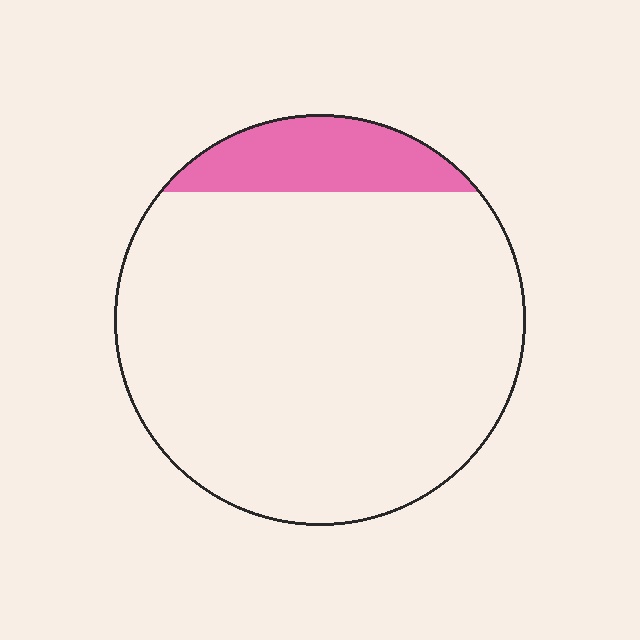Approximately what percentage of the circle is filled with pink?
Approximately 15%.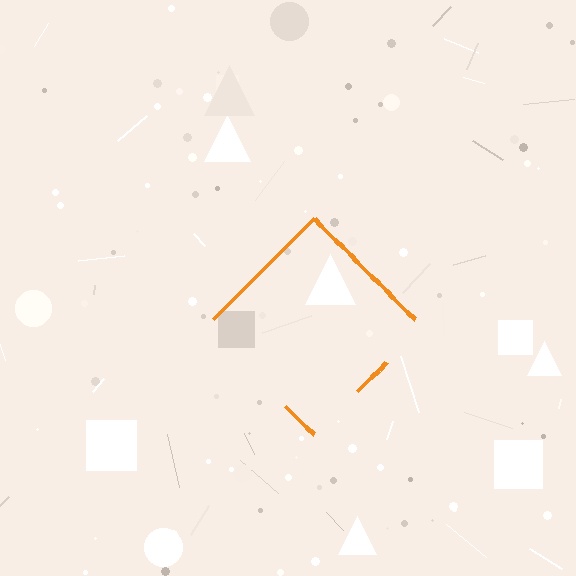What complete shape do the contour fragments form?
The contour fragments form a diamond.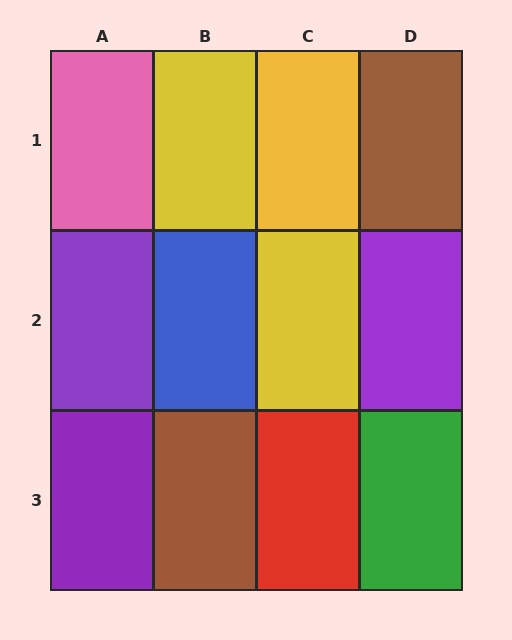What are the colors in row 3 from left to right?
Purple, brown, red, green.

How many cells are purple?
3 cells are purple.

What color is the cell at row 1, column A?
Pink.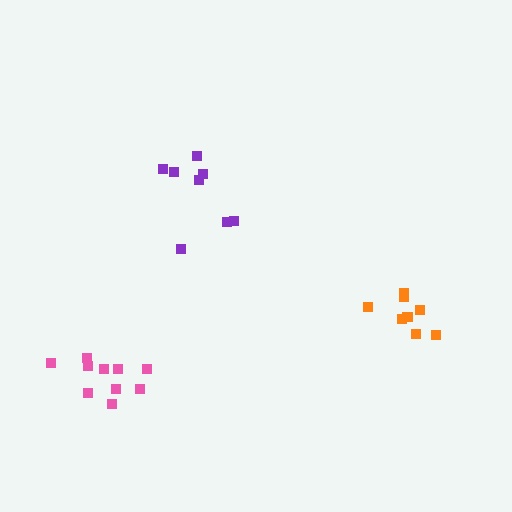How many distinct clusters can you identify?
There are 3 distinct clusters.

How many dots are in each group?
Group 1: 8 dots, Group 2: 8 dots, Group 3: 10 dots (26 total).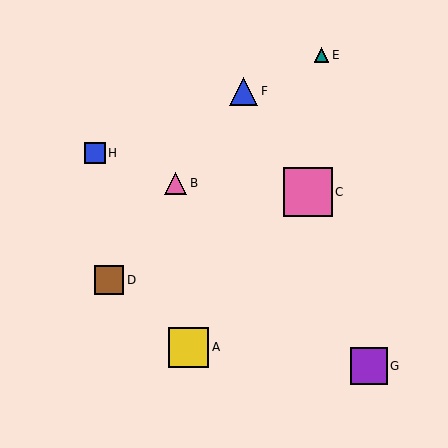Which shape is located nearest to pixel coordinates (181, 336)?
The yellow square (labeled A) at (189, 347) is nearest to that location.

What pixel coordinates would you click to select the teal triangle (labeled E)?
Click at (322, 55) to select the teal triangle E.